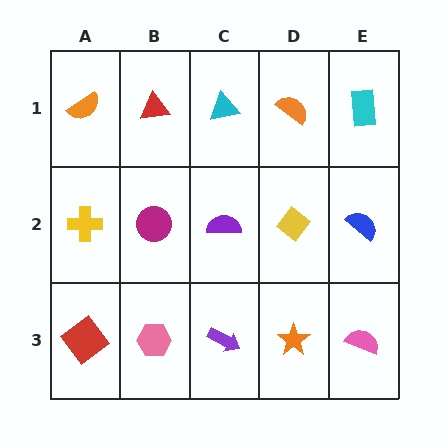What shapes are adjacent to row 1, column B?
A magenta circle (row 2, column B), an orange semicircle (row 1, column A), a cyan triangle (row 1, column C).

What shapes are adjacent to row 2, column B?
A red triangle (row 1, column B), a pink hexagon (row 3, column B), a yellow cross (row 2, column A), a purple semicircle (row 2, column C).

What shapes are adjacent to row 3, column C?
A purple semicircle (row 2, column C), a pink hexagon (row 3, column B), an orange star (row 3, column D).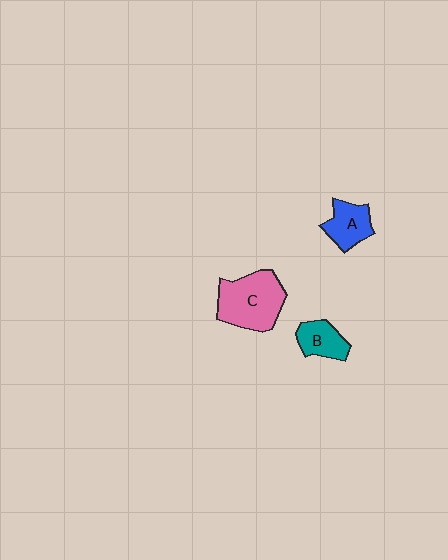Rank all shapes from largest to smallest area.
From largest to smallest: C (pink), A (blue), B (teal).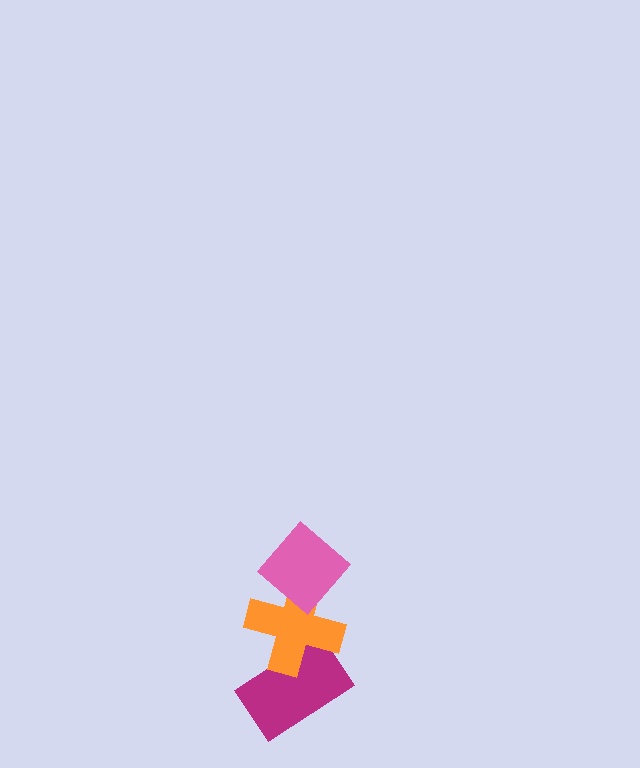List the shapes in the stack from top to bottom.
From top to bottom: the pink diamond, the orange cross, the magenta rectangle.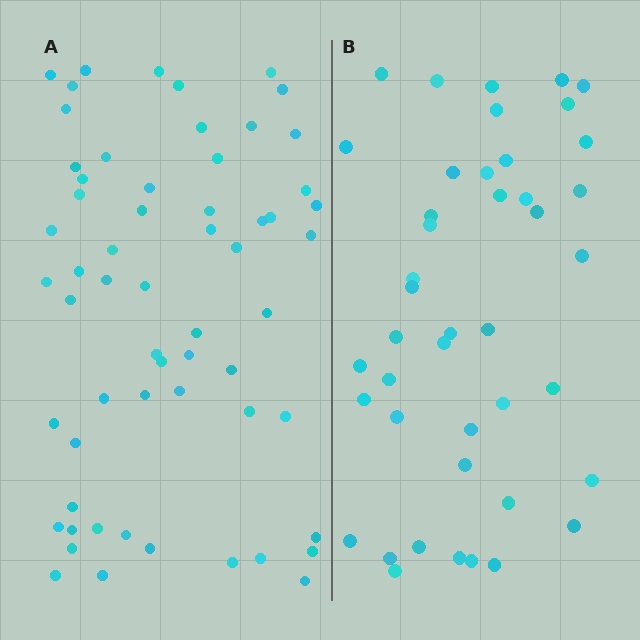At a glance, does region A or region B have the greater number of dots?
Region A (the left region) has more dots.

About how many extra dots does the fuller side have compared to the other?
Region A has approximately 15 more dots than region B.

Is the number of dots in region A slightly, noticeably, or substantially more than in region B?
Region A has noticeably more, but not dramatically so. The ratio is roughly 1.4 to 1.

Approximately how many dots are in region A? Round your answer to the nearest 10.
About 60 dots.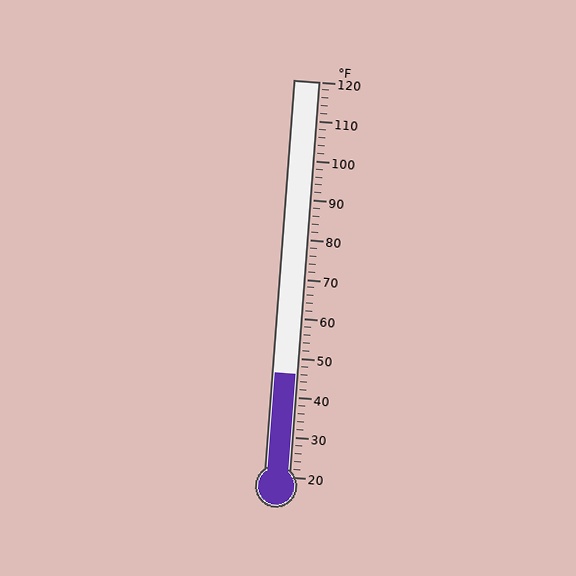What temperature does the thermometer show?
The thermometer shows approximately 46°F.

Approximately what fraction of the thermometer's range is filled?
The thermometer is filled to approximately 25% of its range.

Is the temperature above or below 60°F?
The temperature is below 60°F.